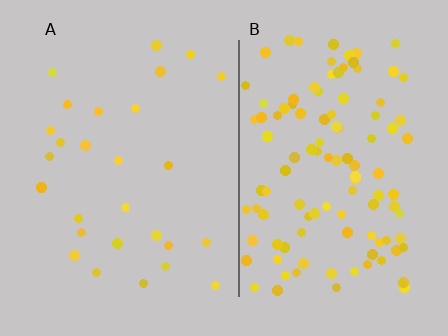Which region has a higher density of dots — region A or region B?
B (the right).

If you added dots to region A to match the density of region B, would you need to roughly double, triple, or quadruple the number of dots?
Approximately quadruple.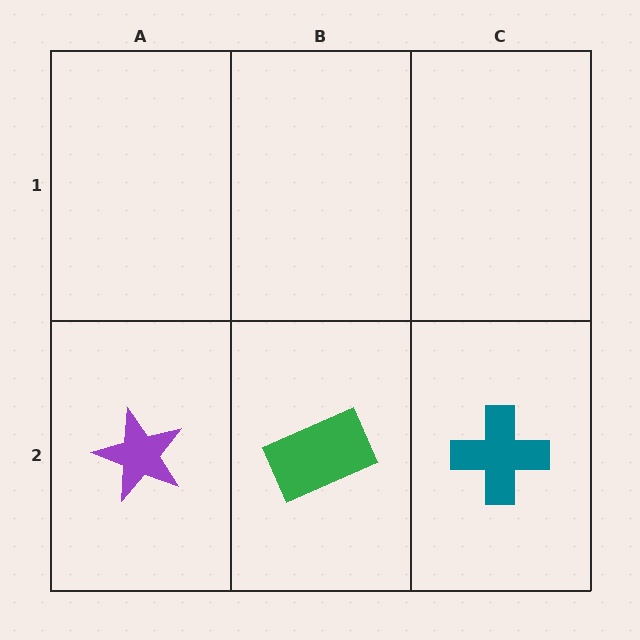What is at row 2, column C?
A teal cross.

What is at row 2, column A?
A purple star.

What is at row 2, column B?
A green rectangle.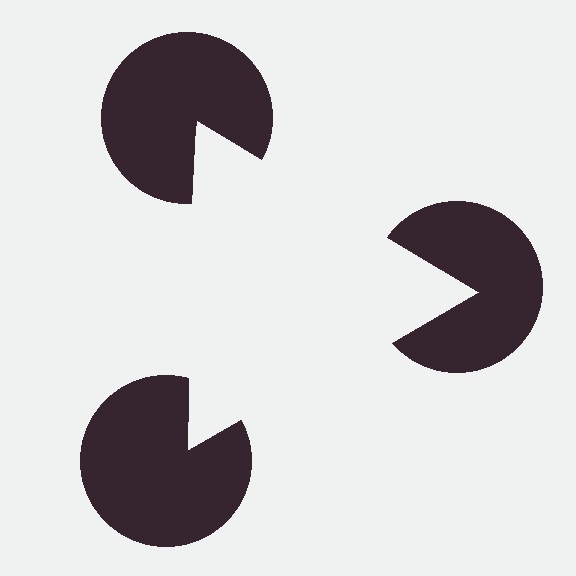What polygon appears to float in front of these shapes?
An illusory triangle — its edges are inferred from the aligned wedge cuts in the pac-man discs, not physically drawn.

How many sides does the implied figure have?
3 sides.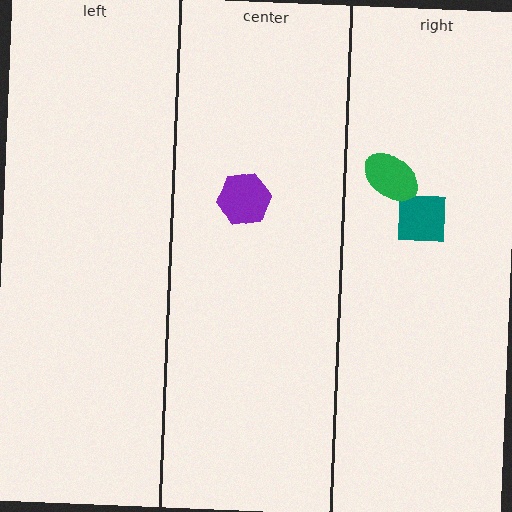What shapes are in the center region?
The purple hexagon.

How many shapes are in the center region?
1.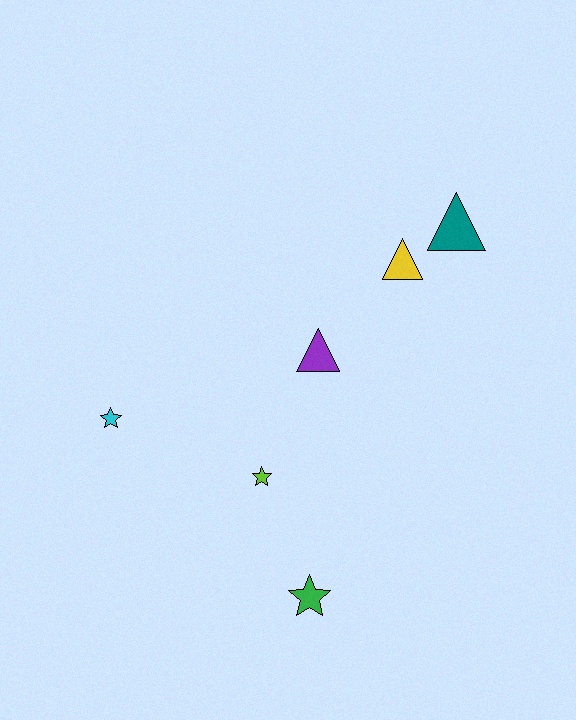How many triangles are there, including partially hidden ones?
There are 3 triangles.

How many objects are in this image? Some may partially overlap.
There are 6 objects.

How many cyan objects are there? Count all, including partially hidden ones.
There is 1 cyan object.